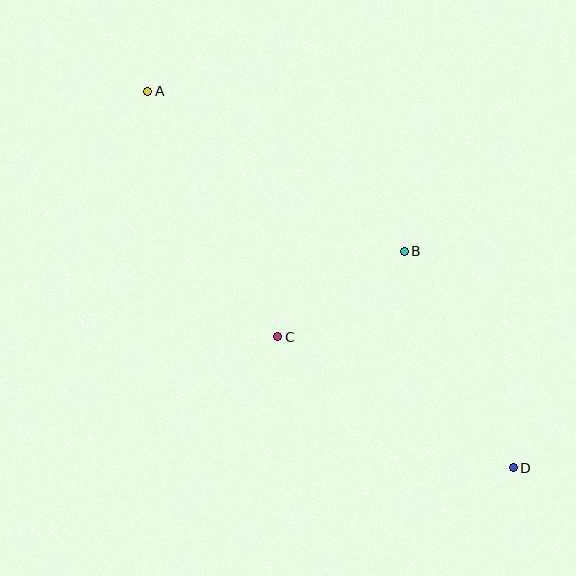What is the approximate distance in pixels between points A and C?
The distance between A and C is approximately 278 pixels.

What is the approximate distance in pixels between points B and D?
The distance between B and D is approximately 243 pixels.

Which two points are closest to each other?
Points B and C are closest to each other.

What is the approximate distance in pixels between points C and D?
The distance between C and D is approximately 270 pixels.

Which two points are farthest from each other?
Points A and D are farthest from each other.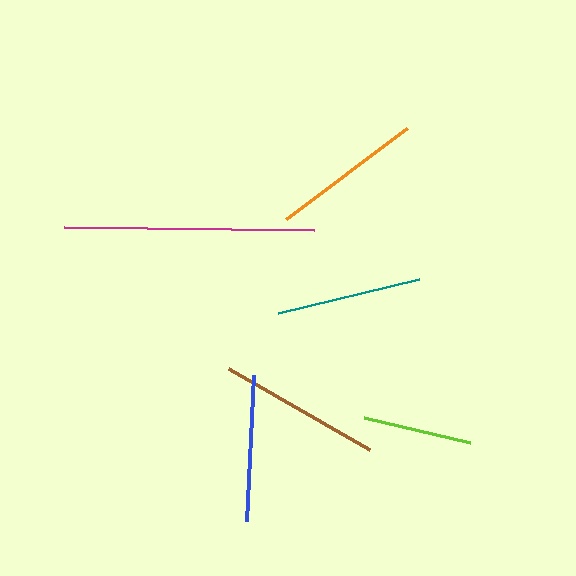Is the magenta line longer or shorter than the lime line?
The magenta line is longer than the lime line.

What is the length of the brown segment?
The brown segment is approximately 163 pixels long.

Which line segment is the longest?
The magenta line is the longest at approximately 250 pixels.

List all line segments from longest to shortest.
From longest to shortest: magenta, brown, orange, blue, teal, lime.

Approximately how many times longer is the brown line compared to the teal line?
The brown line is approximately 1.1 times the length of the teal line.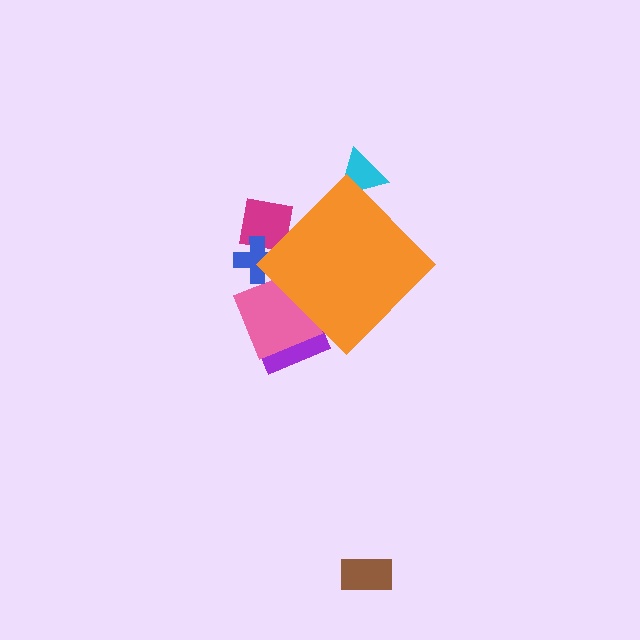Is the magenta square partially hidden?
Yes, the magenta square is partially hidden behind the orange diamond.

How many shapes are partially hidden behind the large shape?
5 shapes are partially hidden.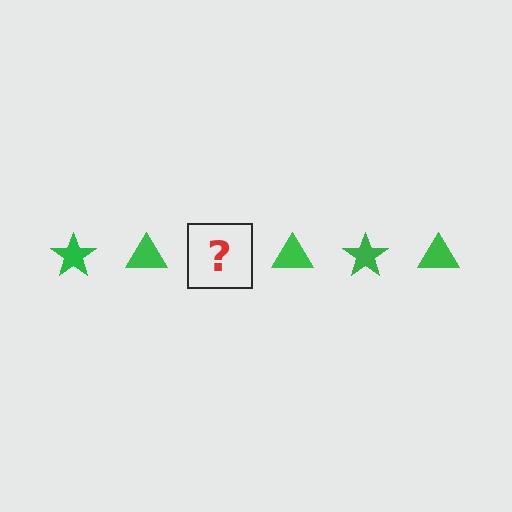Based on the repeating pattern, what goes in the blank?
The blank should be a green star.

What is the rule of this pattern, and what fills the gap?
The rule is that the pattern cycles through star, triangle shapes in green. The gap should be filled with a green star.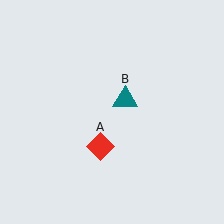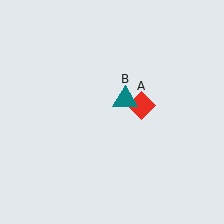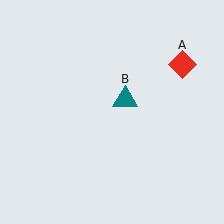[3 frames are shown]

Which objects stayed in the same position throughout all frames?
Teal triangle (object B) remained stationary.